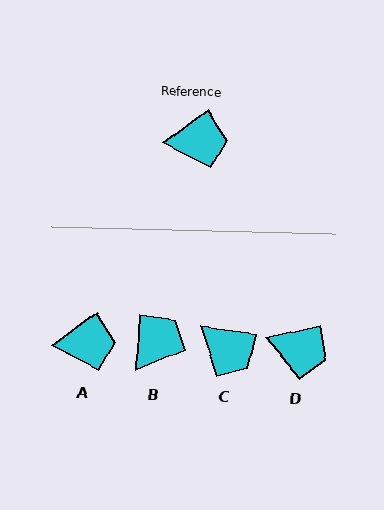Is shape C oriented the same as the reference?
No, it is off by about 45 degrees.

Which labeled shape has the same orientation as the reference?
A.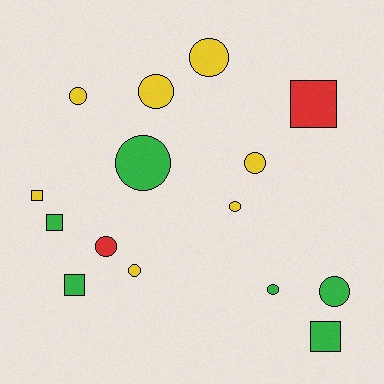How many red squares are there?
There is 1 red square.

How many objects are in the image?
There are 15 objects.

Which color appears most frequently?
Yellow, with 7 objects.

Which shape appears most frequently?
Circle, with 10 objects.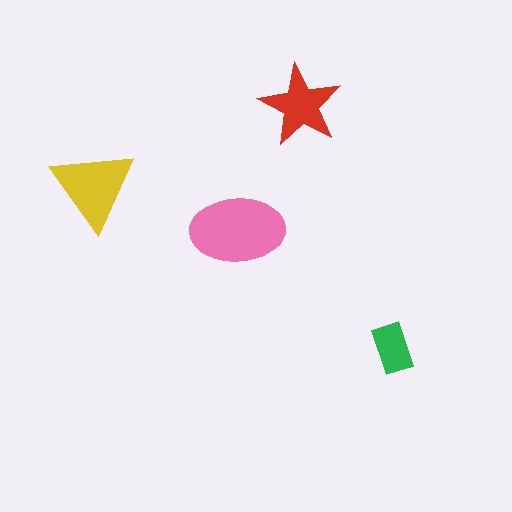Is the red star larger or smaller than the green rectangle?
Larger.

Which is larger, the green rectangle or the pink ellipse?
The pink ellipse.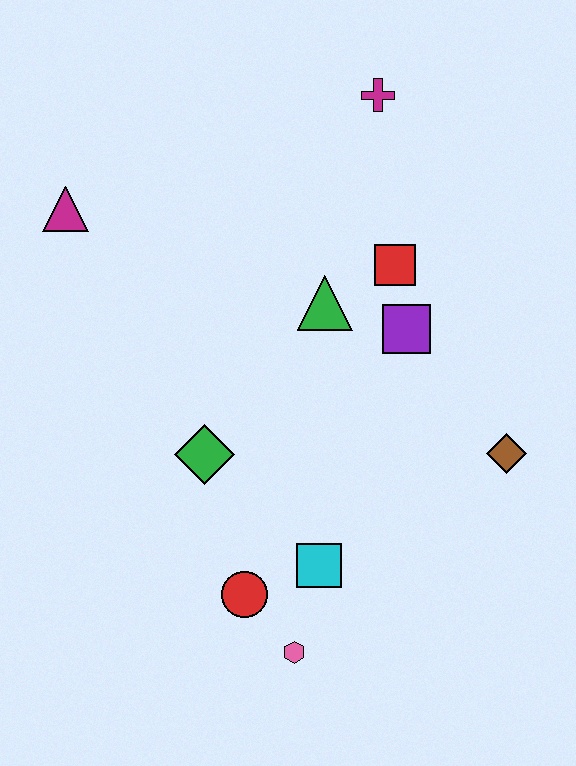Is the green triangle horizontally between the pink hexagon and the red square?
Yes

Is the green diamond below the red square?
Yes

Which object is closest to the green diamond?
The red circle is closest to the green diamond.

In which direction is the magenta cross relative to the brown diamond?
The magenta cross is above the brown diamond.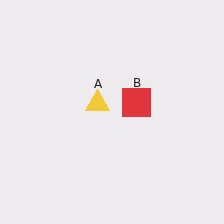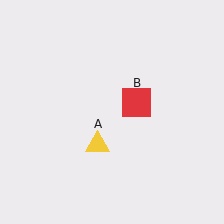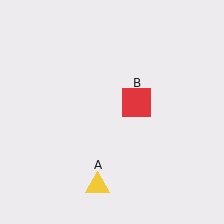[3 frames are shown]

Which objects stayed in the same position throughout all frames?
Red square (object B) remained stationary.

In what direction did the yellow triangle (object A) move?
The yellow triangle (object A) moved down.